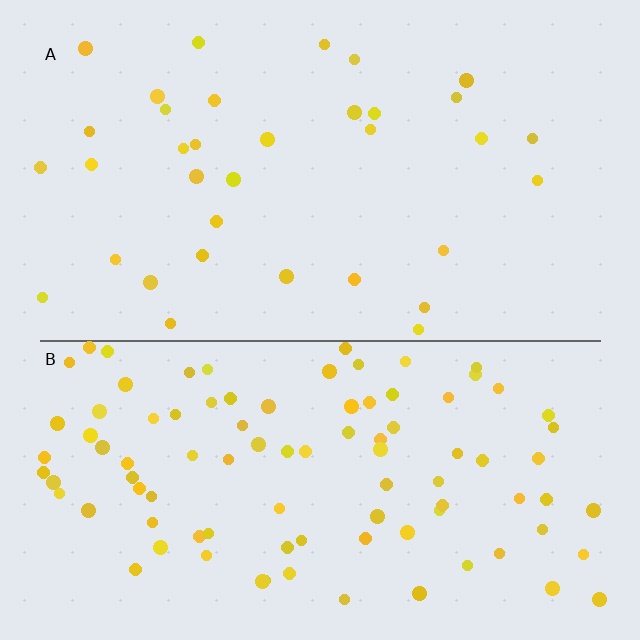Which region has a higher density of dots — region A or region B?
B (the bottom).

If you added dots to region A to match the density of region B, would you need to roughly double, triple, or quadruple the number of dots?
Approximately triple.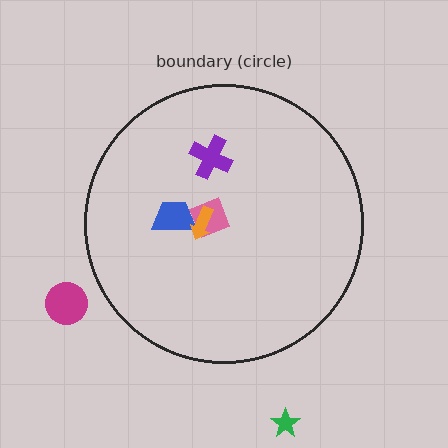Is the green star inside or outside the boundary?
Outside.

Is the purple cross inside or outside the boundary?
Inside.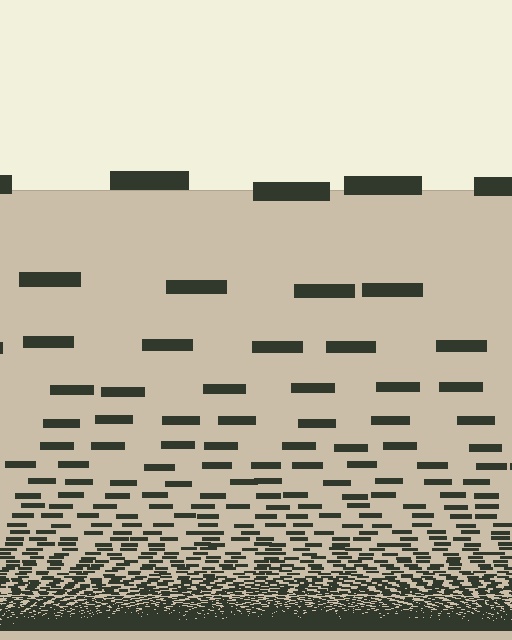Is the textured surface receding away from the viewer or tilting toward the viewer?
The surface appears to tilt toward the viewer. Texture elements get larger and sparser toward the top.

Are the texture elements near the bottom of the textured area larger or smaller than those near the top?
Smaller. The gradient is inverted — elements near the bottom are smaller and denser.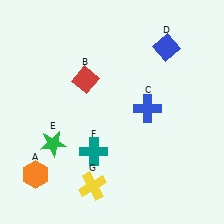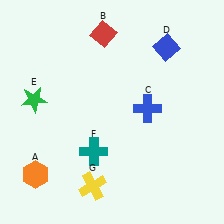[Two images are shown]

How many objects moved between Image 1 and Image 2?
2 objects moved between the two images.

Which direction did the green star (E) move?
The green star (E) moved up.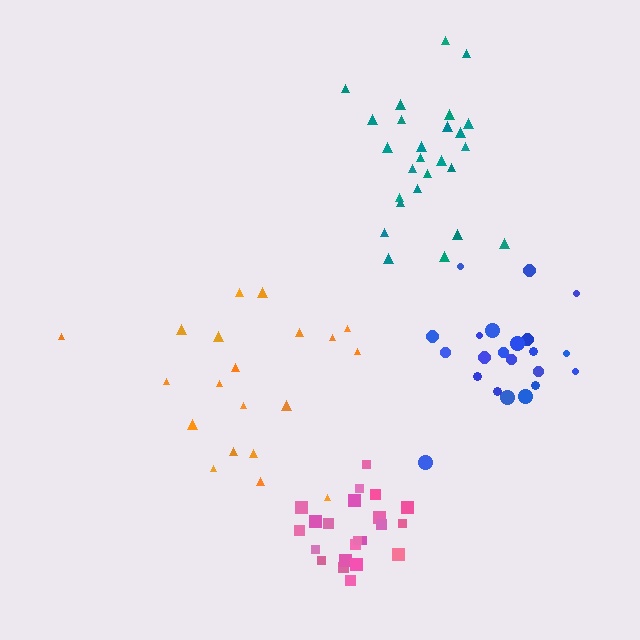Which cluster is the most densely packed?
Pink.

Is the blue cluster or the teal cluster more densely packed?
Blue.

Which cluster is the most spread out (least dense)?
Orange.